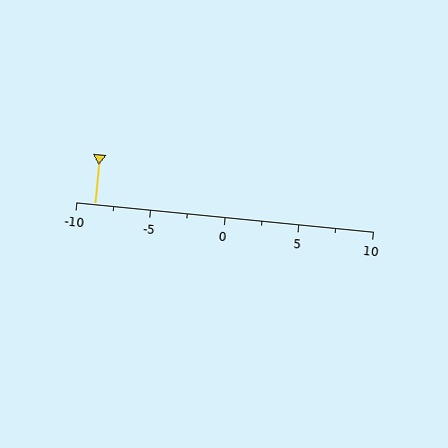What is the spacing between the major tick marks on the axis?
The major ticks are spaced 5 apart.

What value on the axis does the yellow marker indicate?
The marker indicates approximately -8.8.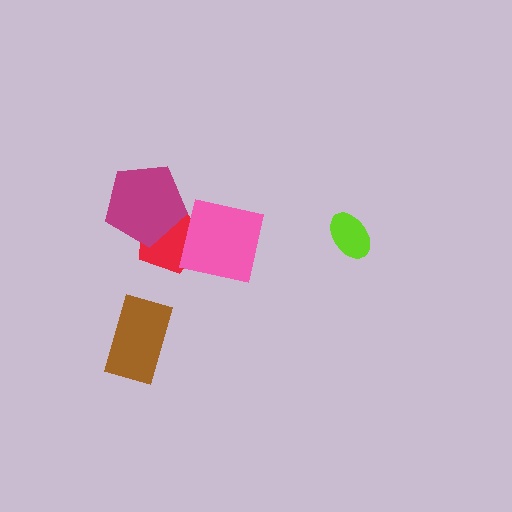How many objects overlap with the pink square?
1 object overlaps with the pink square.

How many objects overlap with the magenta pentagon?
1 object overlaps with the magenta pentagon.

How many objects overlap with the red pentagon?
2 objects overlap with the red pentagon.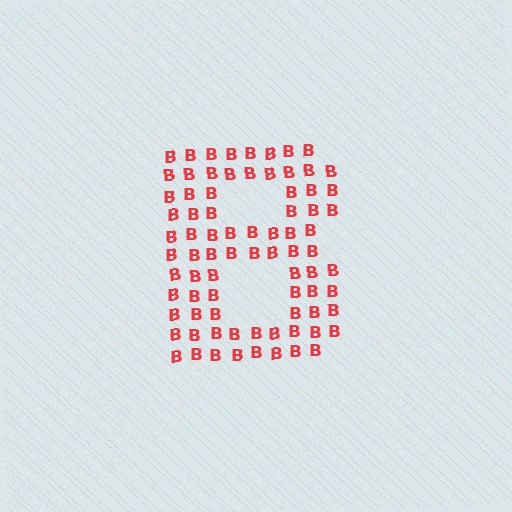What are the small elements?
The small elements are letter B's.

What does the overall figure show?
The overall figure shows the letter B.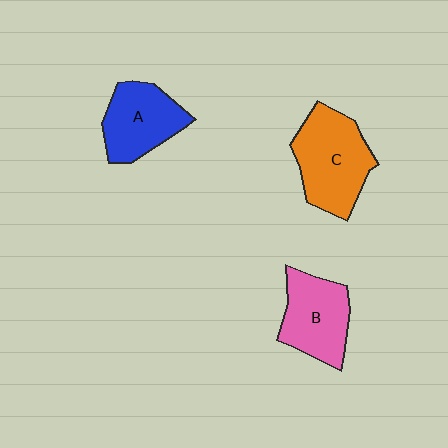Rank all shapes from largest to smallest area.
From largest to smallest: C (orange), B (pink), A (blue).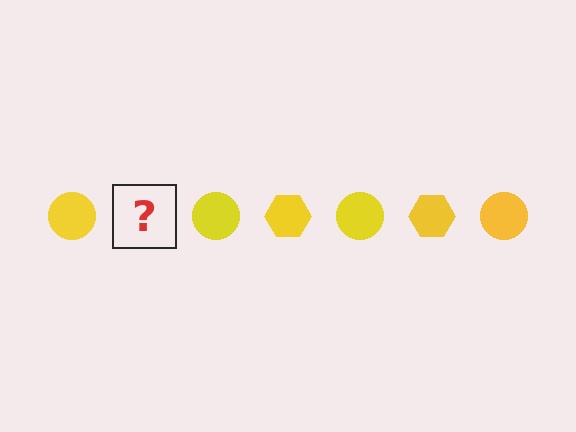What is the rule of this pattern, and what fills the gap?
The rule is that the pattern cycles through circle, hexagon shapes in yellow. The gap should be filled with a yellow hexagon.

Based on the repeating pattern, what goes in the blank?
The blank should be a yellow hexagon.